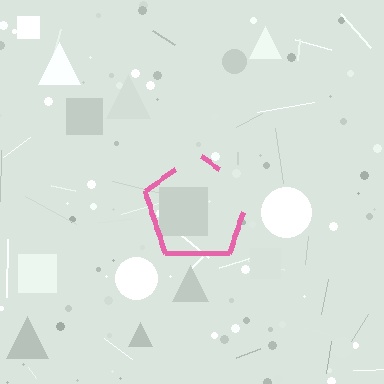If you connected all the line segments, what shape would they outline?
They would outline a pentagon.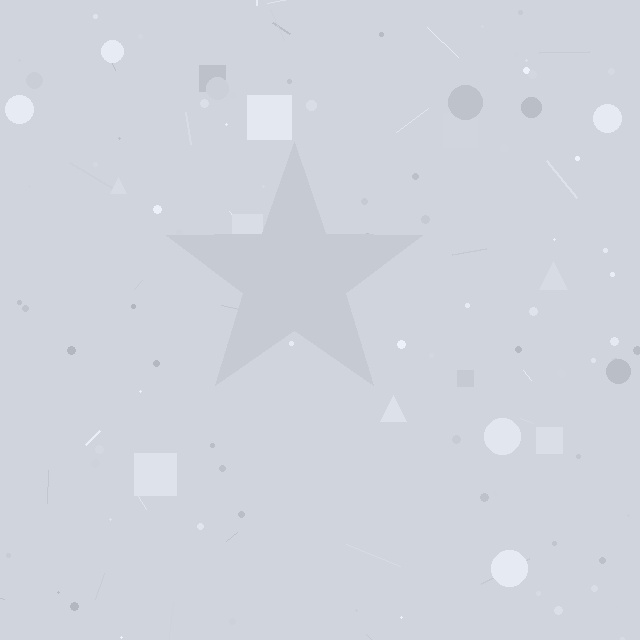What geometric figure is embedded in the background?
A star is embedded in the background.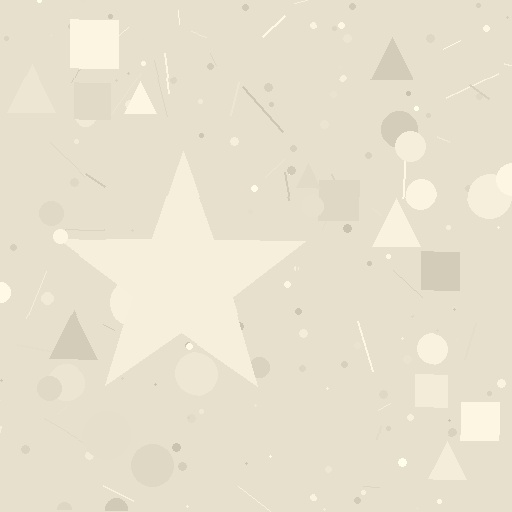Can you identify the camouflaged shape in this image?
The camouflaged shape is a star.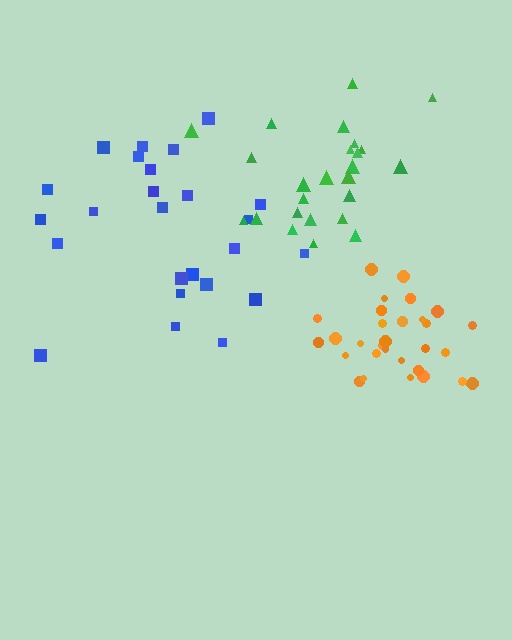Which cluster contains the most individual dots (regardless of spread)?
Orange (31).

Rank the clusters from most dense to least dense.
orange, green, blue.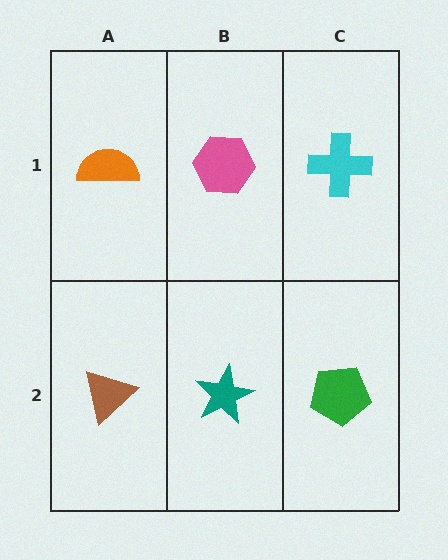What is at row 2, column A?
A brown triangle.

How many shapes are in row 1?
3 shapes.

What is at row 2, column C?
A green pentagon.